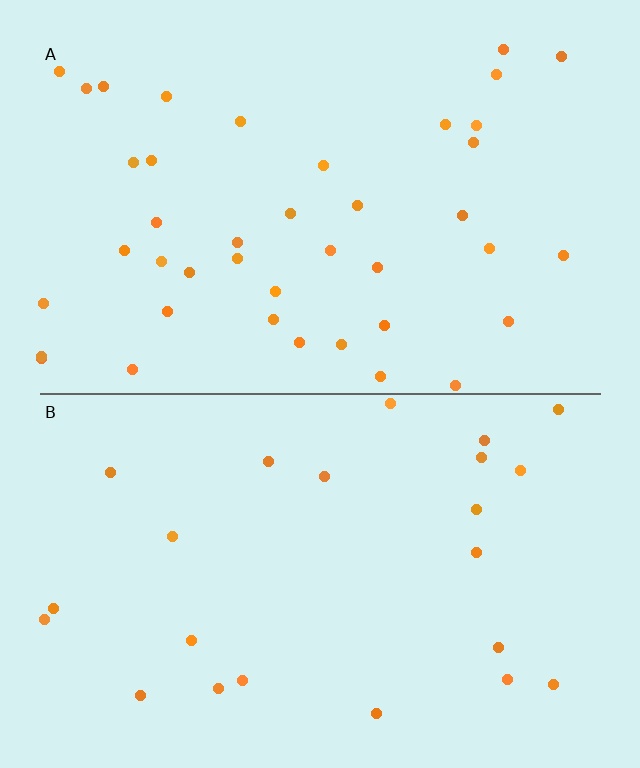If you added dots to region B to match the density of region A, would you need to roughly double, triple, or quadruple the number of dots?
Approximately double.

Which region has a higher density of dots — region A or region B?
A (the top).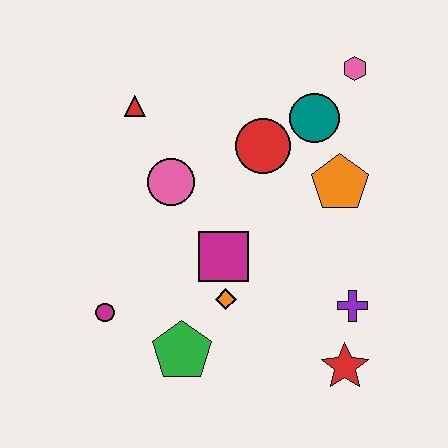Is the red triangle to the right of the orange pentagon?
No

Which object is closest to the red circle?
The teal circle is closest to the red circle.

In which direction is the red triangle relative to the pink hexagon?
The red triangle is to the left of the pink hexagon.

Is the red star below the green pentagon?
Yes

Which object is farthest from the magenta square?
The pink hexagon is farthest from the magenta square.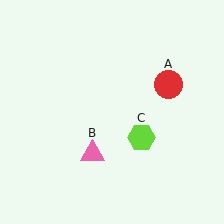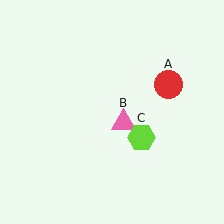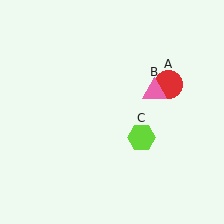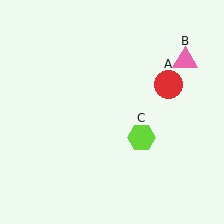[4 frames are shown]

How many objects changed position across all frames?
1 object changed position: pink triangle (object B).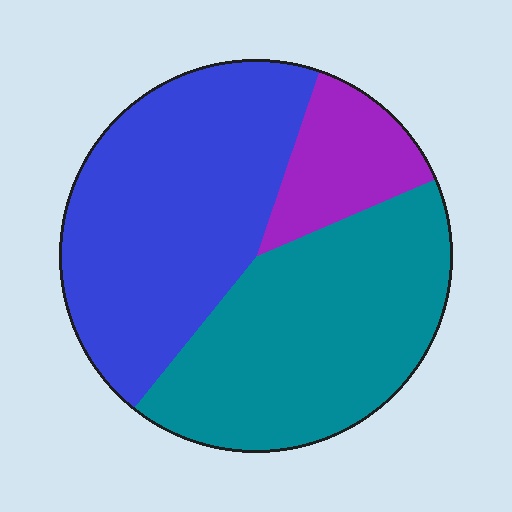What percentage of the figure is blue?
Blue covers 45% of the figure.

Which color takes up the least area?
Purple, at roughly 15%.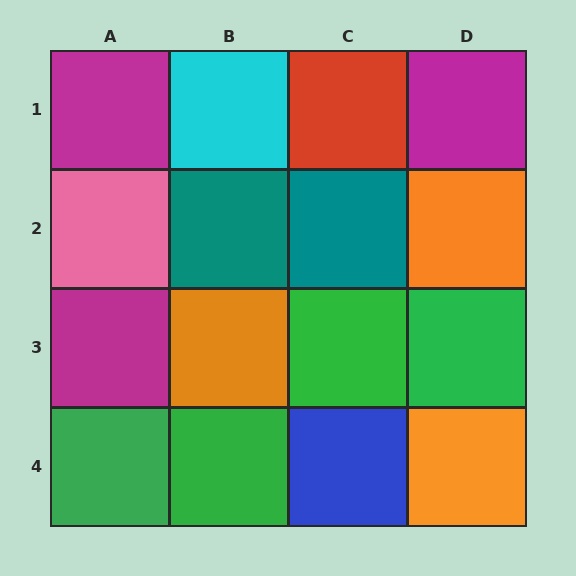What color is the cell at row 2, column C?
Teal.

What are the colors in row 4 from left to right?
Green, green, blue, orange.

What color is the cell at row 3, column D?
Green.